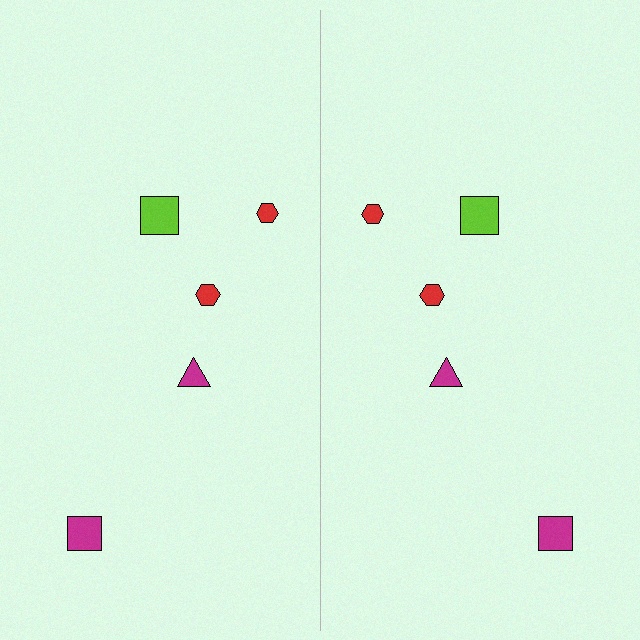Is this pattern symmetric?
Yes, this pattern has bilateral (reflection) symmetry.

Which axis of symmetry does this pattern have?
The pattern has a vertical axis of symmetry running through the center of the image.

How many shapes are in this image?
There are 10 shapes in this image.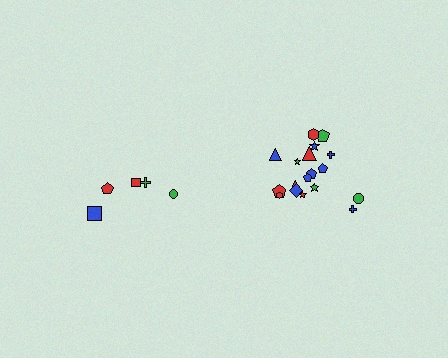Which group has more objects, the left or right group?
The right group.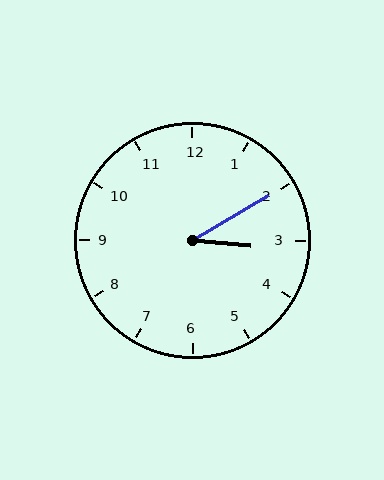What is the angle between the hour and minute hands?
Approximately 35 degrees.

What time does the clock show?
3:10.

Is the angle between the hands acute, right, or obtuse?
It is acute.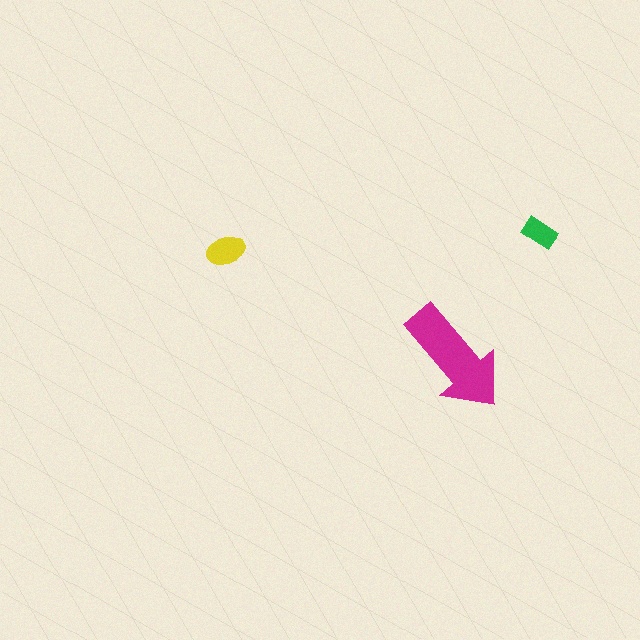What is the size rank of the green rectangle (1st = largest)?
3rd.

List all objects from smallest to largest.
The green rectangle, the yellow ellipse, the magenta arrow.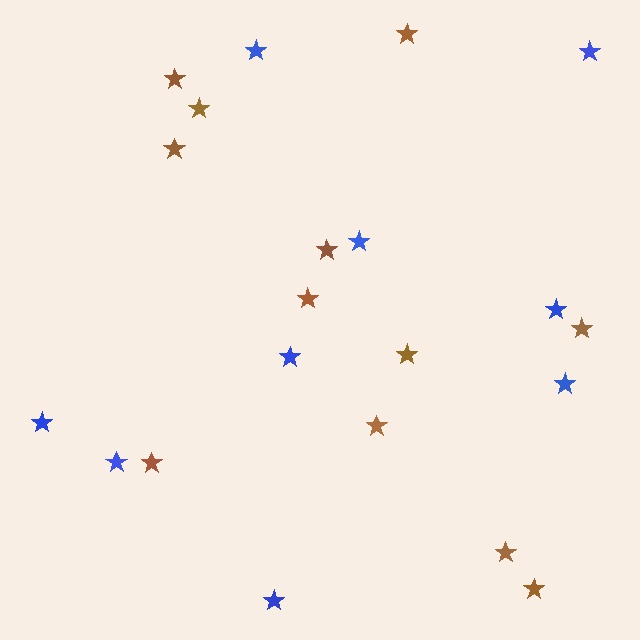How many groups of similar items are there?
There are 2 groups: one group of blue stars (9) and one group of brown stars (12).